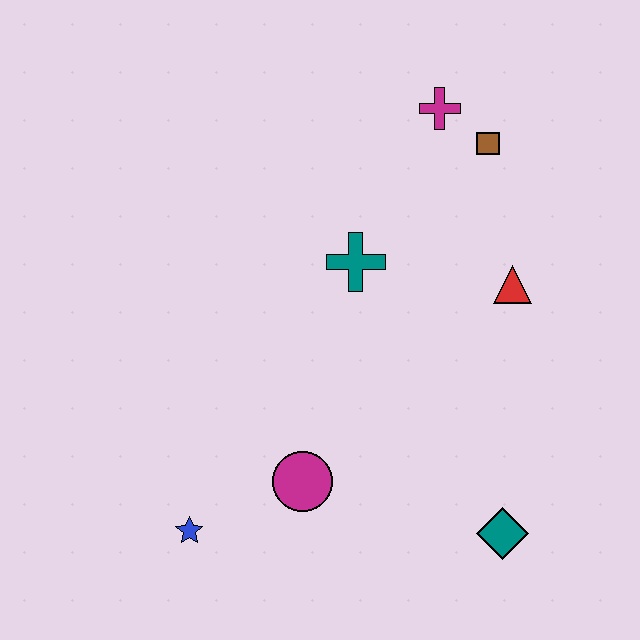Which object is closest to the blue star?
The magenta circle is closest to the blue star.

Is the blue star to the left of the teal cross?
Yes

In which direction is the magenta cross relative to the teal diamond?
The magenta cross is above the teal diamond.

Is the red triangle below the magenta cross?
Yes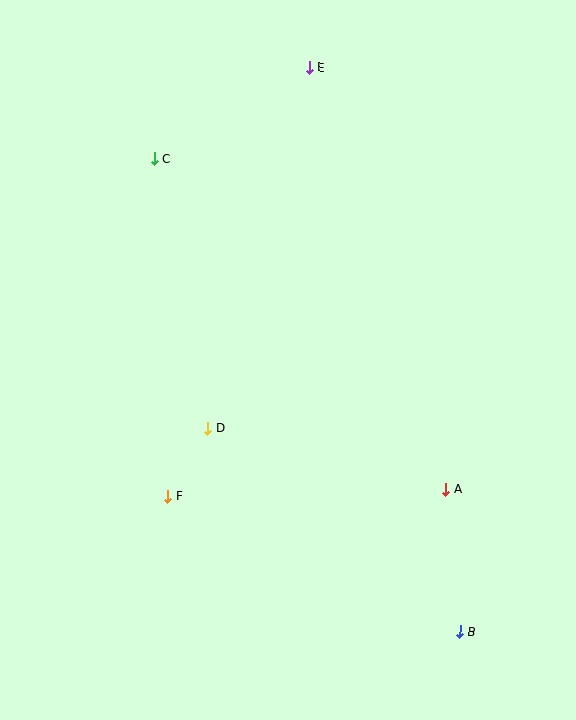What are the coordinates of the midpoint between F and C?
The midpoint between F and C is at (161, 327).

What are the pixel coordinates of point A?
Point A is at (446, 489).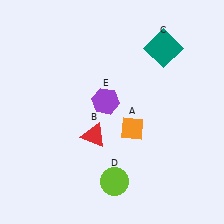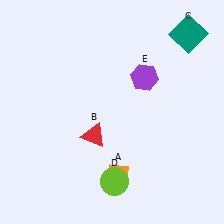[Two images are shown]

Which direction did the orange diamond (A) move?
The orange diamond (A) moved down.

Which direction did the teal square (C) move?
The teal square (C) moved right.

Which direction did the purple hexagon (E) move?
The purple hexagon (E) moved right.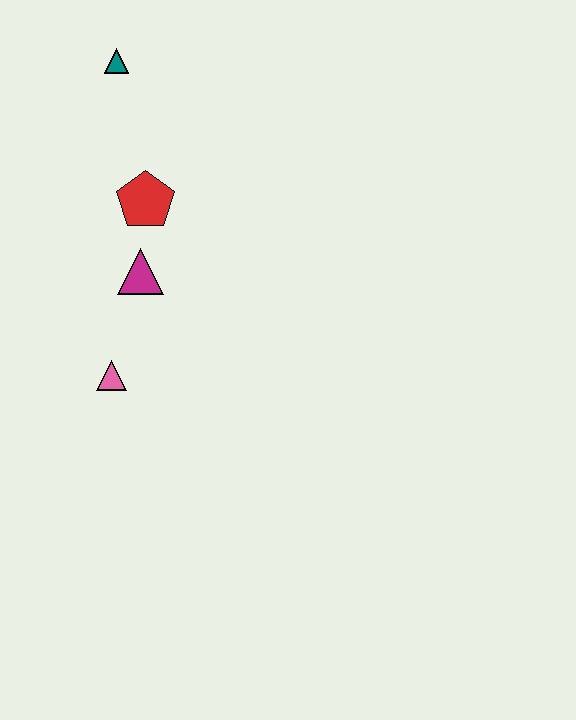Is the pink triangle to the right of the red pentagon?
No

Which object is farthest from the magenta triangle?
The teal triangle is farthest from the magenta triangle.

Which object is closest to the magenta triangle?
The red pentagon is closest to the magenta triangle.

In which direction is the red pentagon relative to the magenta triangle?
The red pentagon is above the magenta triangle.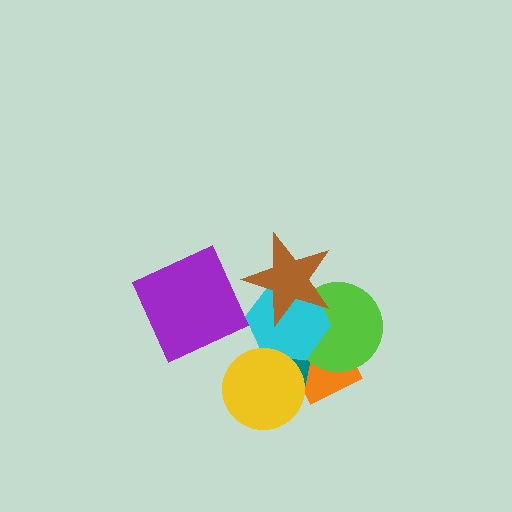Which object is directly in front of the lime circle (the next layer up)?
The cyan hexagon is directly in front of the lime circle.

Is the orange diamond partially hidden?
Yes, it is partially covered by another shape.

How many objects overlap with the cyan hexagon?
5 objects overlap with the cyan hexagon.